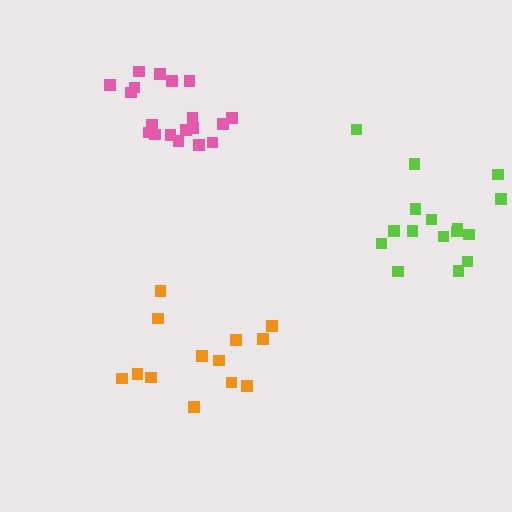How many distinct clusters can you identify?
There are 3 distinct clusters.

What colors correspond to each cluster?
The clusters are colored: lime, orange, pink.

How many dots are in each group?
Group 1: 16 dots, Group 2: 13 dots, Group 3: 19 dots (48 total).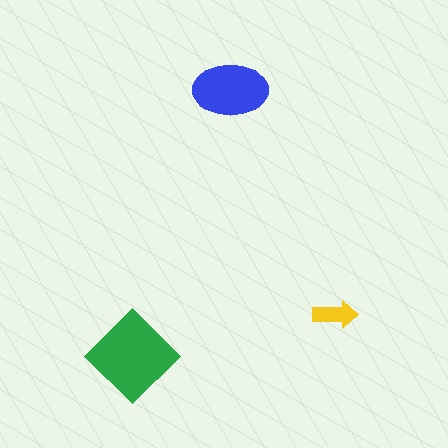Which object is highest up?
The blue ellipse is topmost.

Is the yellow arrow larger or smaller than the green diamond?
Smaller.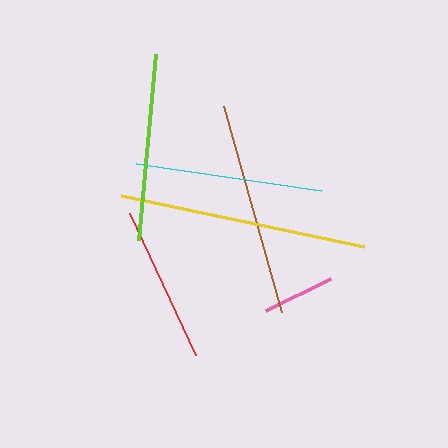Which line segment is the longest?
The yellow line is the longest at approximately 248 pixels.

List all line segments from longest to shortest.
From longest to shortest: yellow, brown, cyan, lime, red, pink.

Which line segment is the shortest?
The pink line is the shortest at approximately 72 pixels.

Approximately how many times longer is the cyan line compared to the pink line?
The cyan line is approximately 2.6 times the length of the pink line.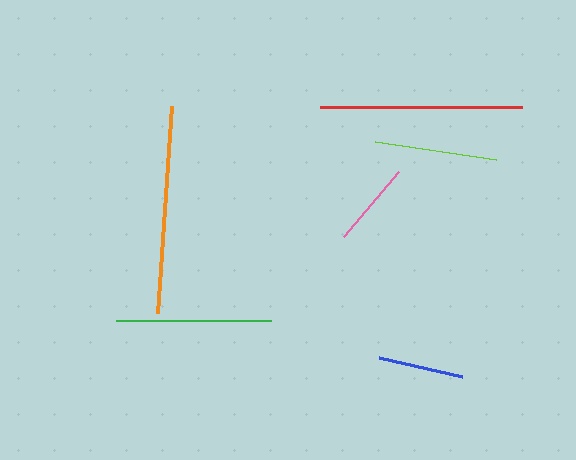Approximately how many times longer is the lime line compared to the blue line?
The lime line is approximately 1.4 times the length of the blue line.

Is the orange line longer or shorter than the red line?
The orange line is longer than the red line.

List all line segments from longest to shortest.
From longest to shortest: orange, red, green, lime, pink, blue.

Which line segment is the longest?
The orange line is the longest at approximately 207 pixels.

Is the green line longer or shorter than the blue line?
The green line is longer than the blue line.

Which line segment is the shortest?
The blue line is the shortest at approximately 85 pixels.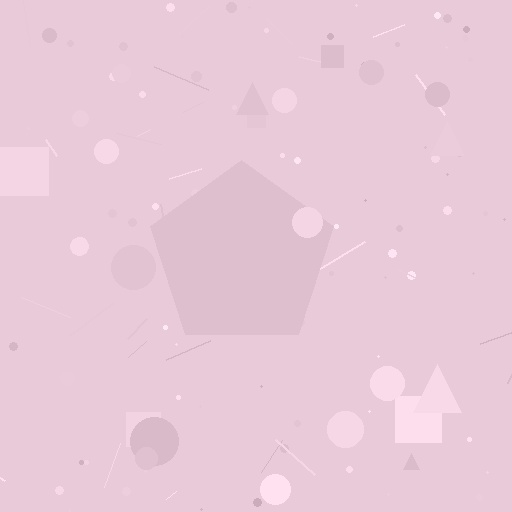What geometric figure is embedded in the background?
A pentagon is embedded in the background.